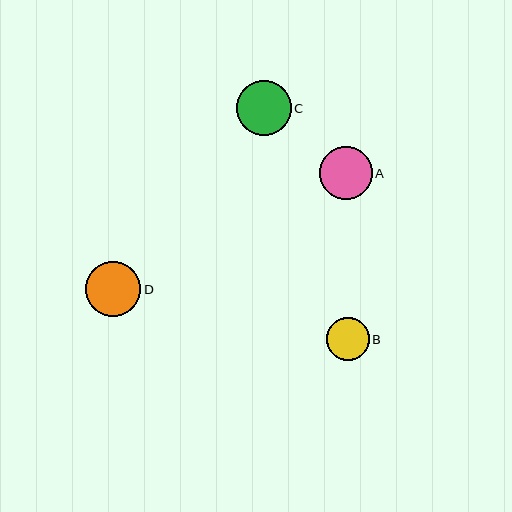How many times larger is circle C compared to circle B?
Circle C is approximately 1.3 times the size of circle B.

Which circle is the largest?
Circle D is the largest with a size of approximately 55 pixels.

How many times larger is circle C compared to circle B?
Circle C is approximately 1.3 times the size of circle B.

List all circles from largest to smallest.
From largest to smallest: D, C, A, B.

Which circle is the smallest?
Circle B is the smallest with a size of approximately 42 pixels.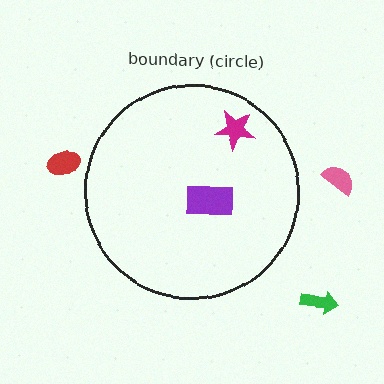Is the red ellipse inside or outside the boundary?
Outside.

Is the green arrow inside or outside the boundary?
Outside.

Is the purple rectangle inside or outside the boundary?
Inside.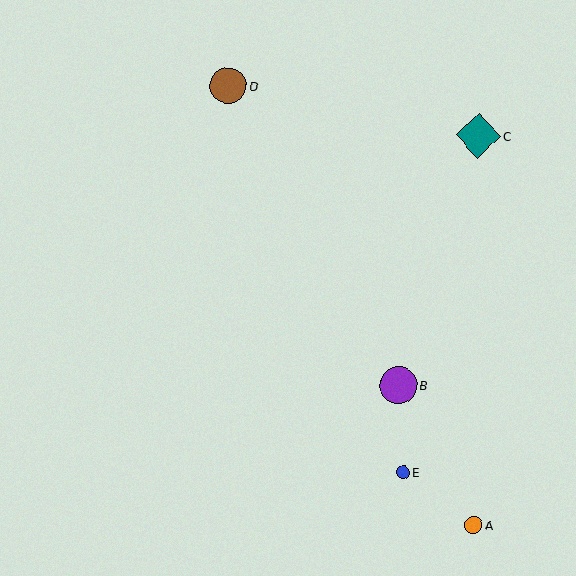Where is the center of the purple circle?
The center of the purple circle is at (398, 385).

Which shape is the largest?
The teal diamond (labeled C) is the largest.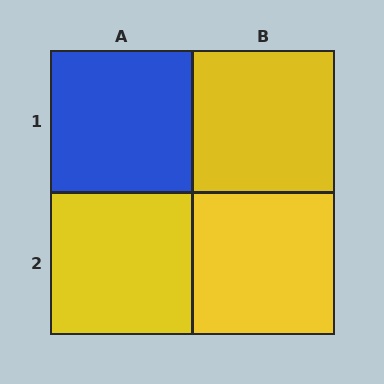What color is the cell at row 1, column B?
Yellow.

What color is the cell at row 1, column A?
Blue.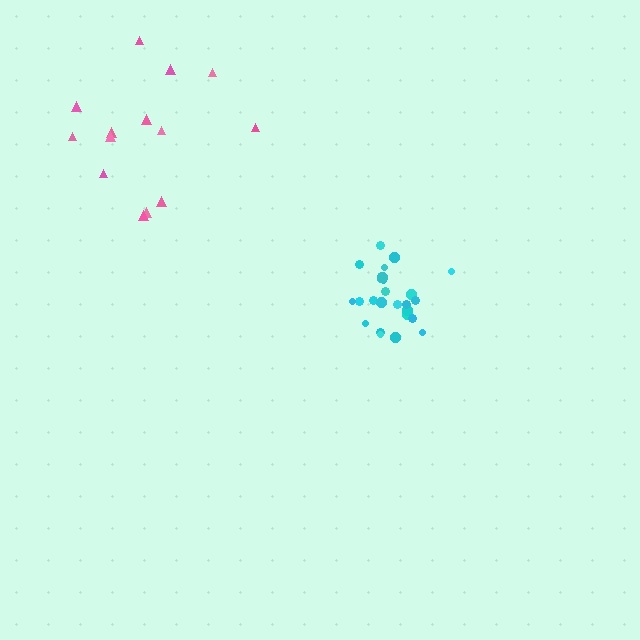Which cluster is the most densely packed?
Cyan.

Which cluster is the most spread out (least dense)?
Pink.